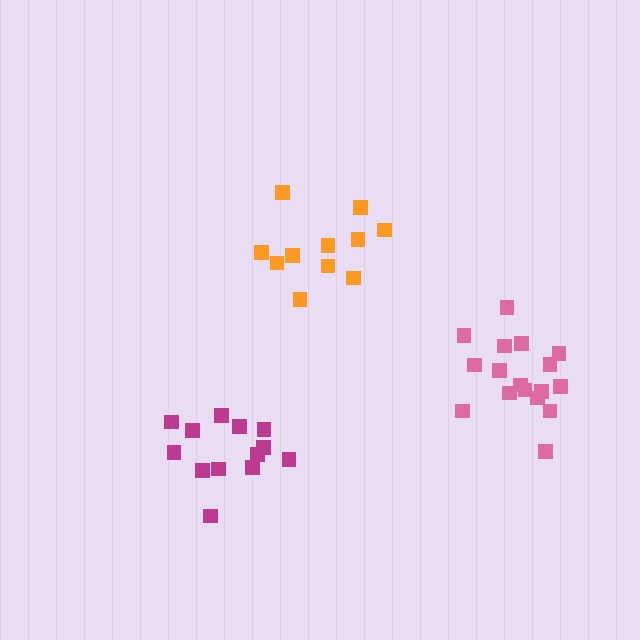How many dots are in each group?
Group 1: 13 dots, Group 2: 17 dots, Group 3: 11 dots (41 total).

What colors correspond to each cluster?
The clusters are colored: magenta, pink, orange.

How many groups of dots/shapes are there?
There are 3 groups.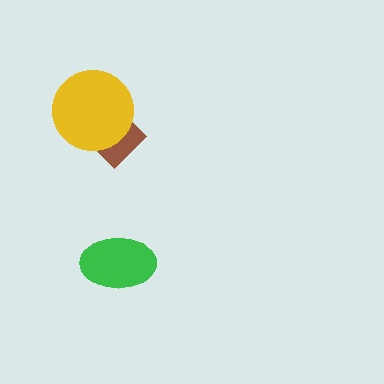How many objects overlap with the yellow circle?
1 object overlaps with the yellow circle.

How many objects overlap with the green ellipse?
0 objects overlap with the green ellipse.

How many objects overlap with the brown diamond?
1 object overlaps with the brown diamond.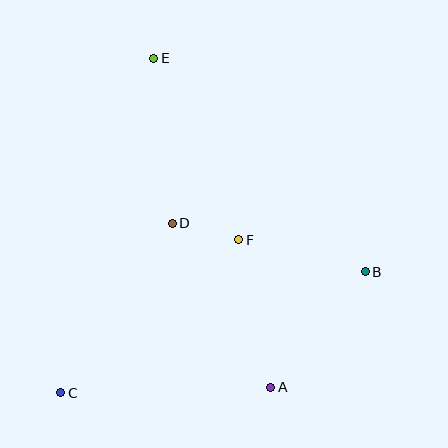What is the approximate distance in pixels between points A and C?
The distance between A and C is approximately 210 pixels.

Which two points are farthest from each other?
Points A and E are farthest from each other.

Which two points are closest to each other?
Points D and F are closest to each other.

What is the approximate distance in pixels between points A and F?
The distance between A and F is approximately 151 pixels.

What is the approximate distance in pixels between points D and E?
The distance between D and E is approximately 166 pixels.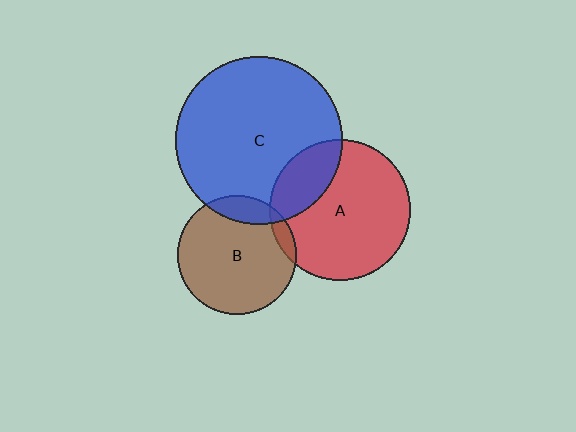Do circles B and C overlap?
Yes.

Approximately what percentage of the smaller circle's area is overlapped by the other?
Approximately 15%.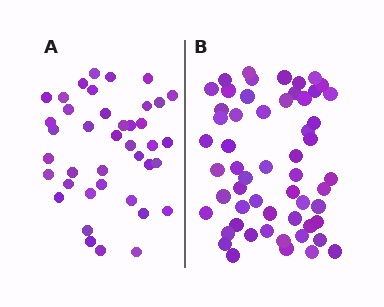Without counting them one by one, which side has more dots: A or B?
Region B (the right region) has more dots.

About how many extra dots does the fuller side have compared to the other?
Region B has approximately 15 more dots than region A.